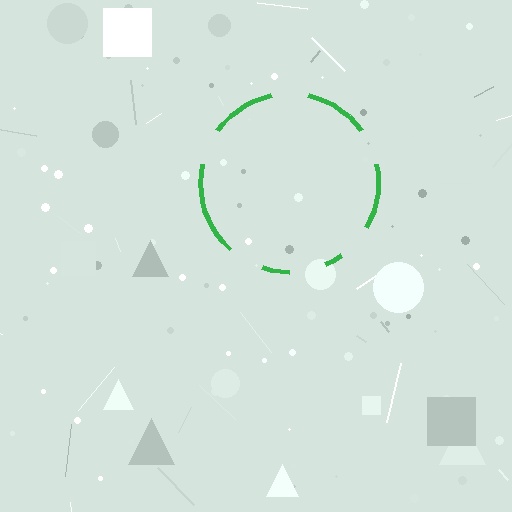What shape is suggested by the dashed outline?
The dashed outline suggests a circle.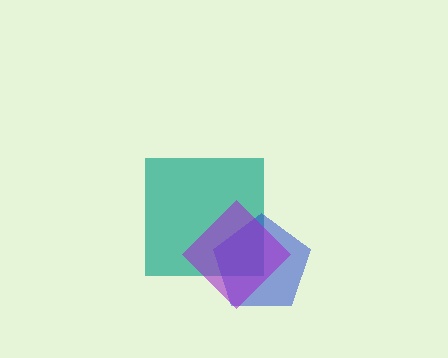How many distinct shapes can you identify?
There are 3 distinct shapes: a teal square, a blue pentagon, a purple diamond.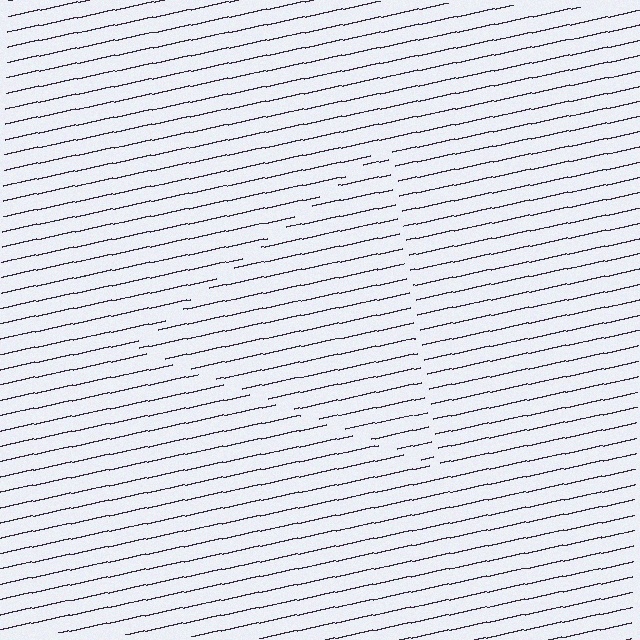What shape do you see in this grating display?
An illusory triangle. The interior of the shape contains the same grating, shifted by half a period — the contour is defined by the phase discontinuity where line-ends from the inner and outer gratings abut.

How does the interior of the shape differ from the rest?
The interior of the shape contains the same grating, shifted by half a period — the contour is defined by the phase discontinuity where line-ends from the inner and outer gratings abut.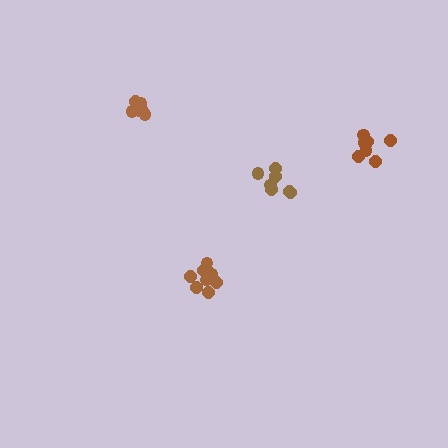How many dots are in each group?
Group 1: 9 dots, Group 2: 11 dots, Group 3: 6 dots, Group 4: 7 dots (33 total).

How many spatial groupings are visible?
There are 4 spatial groupings.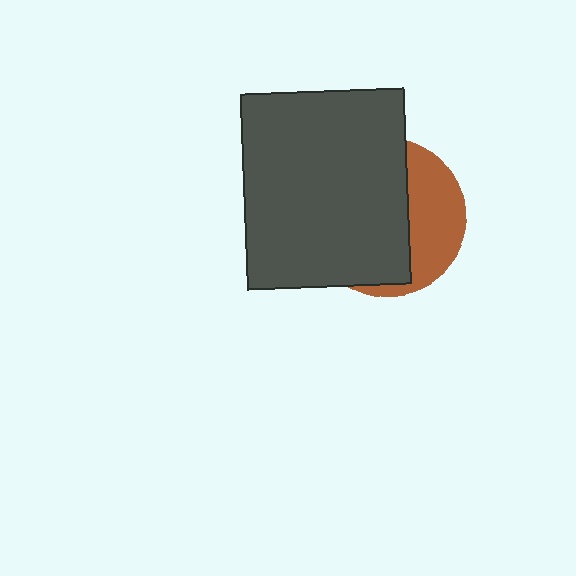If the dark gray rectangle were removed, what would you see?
You would see the complete brown circle.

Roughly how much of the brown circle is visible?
A small part of it is visible (roughly 35%).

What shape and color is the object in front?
The object in front is a dark gray rectangle.